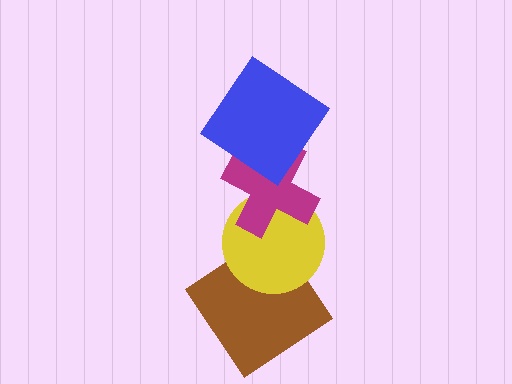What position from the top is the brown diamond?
The brown diamond is 4th from the top.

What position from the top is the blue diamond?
The blue diamond is 1st from the top.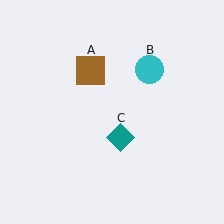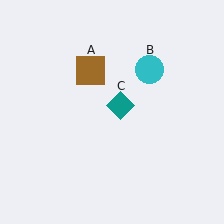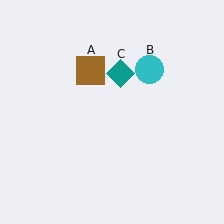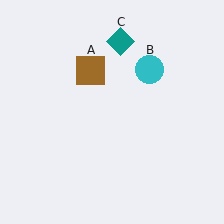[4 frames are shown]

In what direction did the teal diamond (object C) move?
The teal diamond (object C) moved up.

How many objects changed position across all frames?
1 object changed position: teal diamond (object C).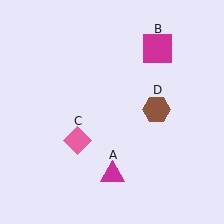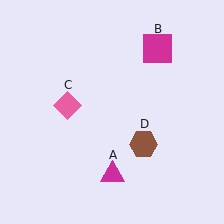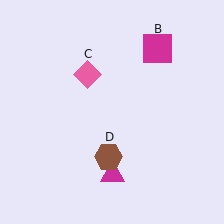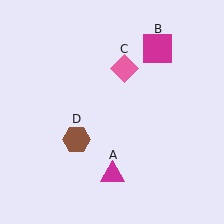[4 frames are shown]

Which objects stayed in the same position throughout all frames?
Magenta triangle (object A) and magenta square (object B) remained stationary.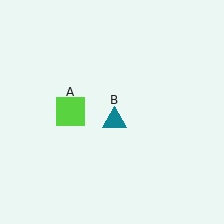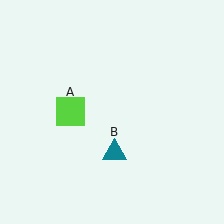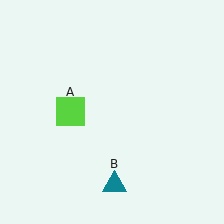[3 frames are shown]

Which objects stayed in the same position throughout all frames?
Lime square (object A) remained stationary.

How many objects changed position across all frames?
1 object changed position: teal triangle (object B).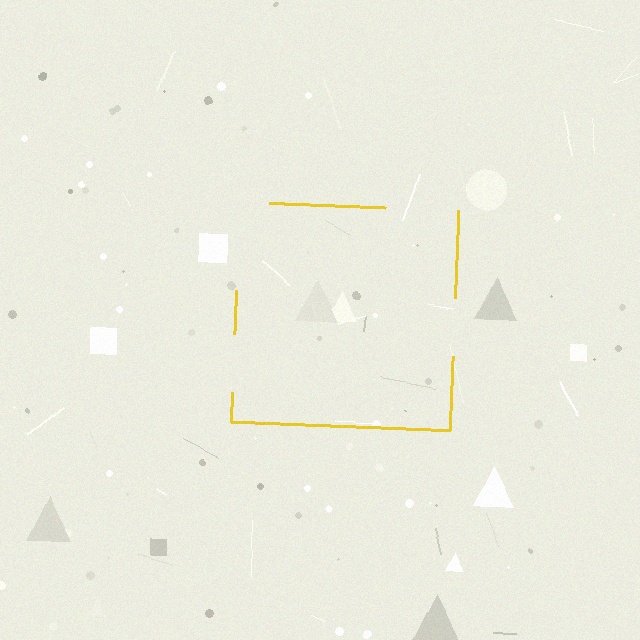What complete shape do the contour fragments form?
The contour fragments form a square.